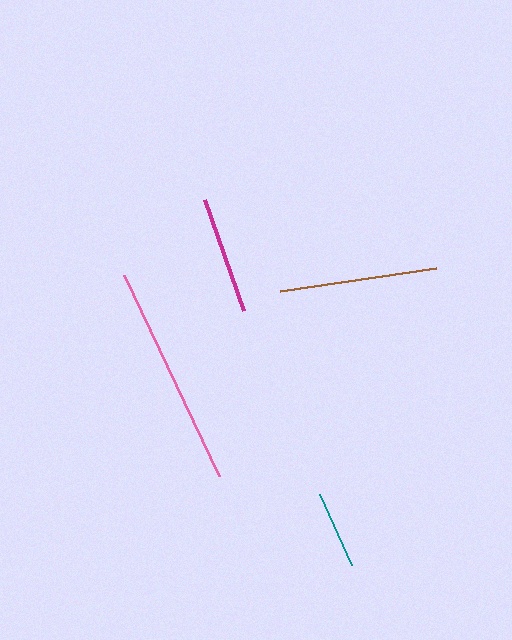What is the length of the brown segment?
The brown segment is approximately 158 pixels long.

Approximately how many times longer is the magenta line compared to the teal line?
The magenta line is approximately 1.5 times the length of the teal line.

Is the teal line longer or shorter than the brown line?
The brown line is longer than the teal line.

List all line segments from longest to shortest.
From longest to shortest: pink, brown, magenta, teal.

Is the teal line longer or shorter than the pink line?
The pink line is longer than the teal line.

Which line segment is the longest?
The pink line is the longest at approximately 222 pixels.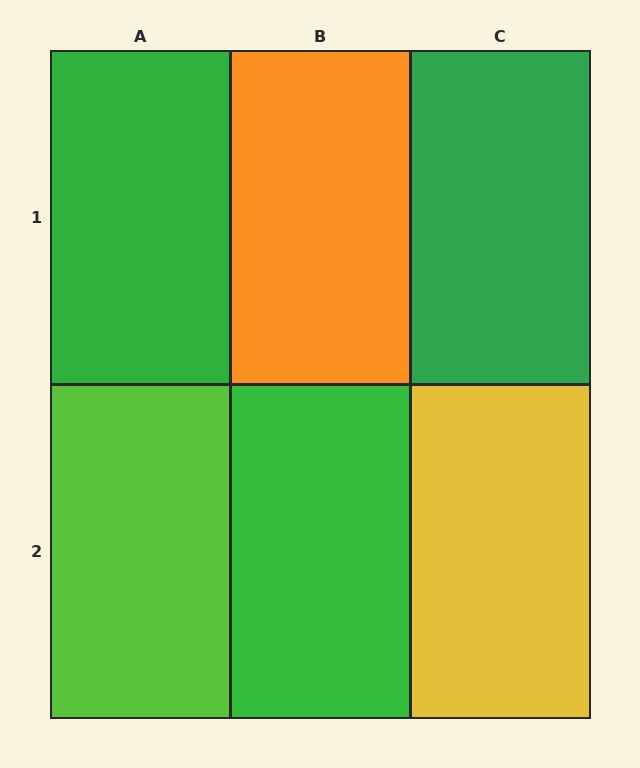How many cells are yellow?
1 cell is yellow.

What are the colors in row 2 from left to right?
Lime, green, yellow.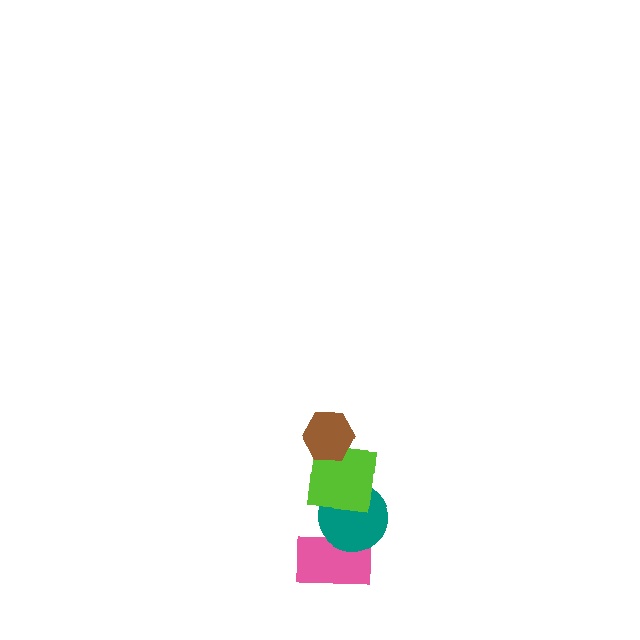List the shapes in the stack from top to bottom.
From top to bottom: the brown hexagon, the lime square, the teal circle, the pink rectangle.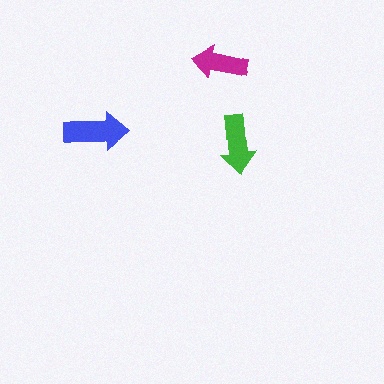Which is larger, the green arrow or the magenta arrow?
The green one.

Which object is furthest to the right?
The green arrow is rightmost.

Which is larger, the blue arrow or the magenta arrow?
The blue one.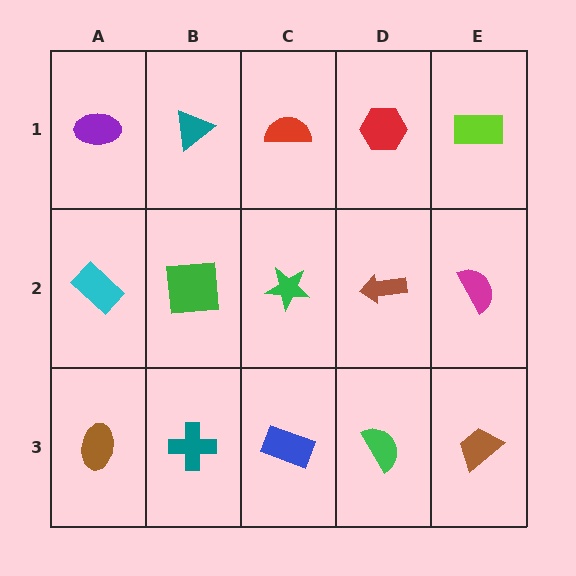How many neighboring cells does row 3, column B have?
3.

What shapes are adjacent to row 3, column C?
A green star (row 2, column C), a teal cross (row 3, column B), a green semicircle (row 3, column D).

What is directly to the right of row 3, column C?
A green semicircle.